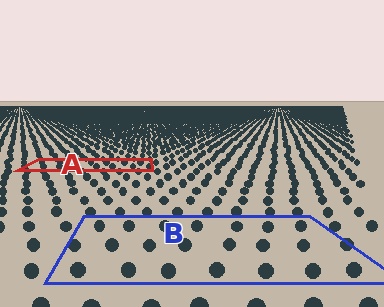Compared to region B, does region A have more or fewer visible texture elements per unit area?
Region A has more texture elements per unit area — they are packed more densely because it is farther away.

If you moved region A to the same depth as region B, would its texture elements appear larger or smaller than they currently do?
They would appear larger. At a closer depth, the same texture elements are projected at a bigger on-screen size.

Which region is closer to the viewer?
Region B is closer. The texture elements there are larger and more spread out.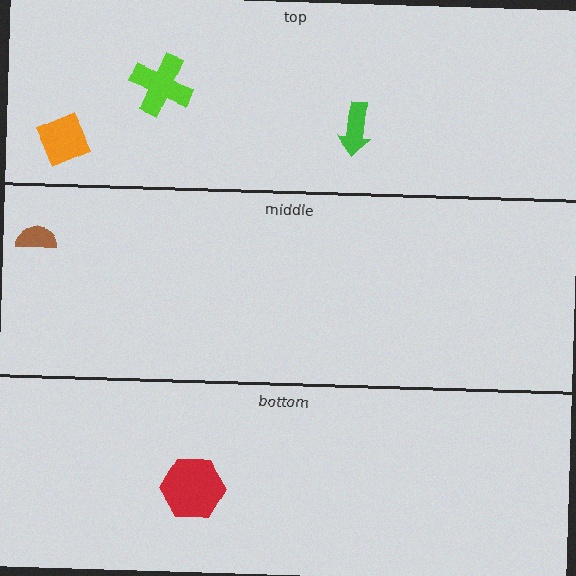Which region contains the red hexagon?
The bottom region.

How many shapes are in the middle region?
1.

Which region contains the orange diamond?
The top region.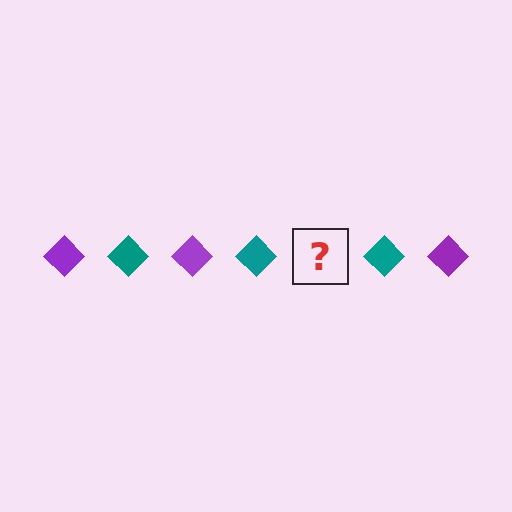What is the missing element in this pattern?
The missing element is a purple diamond.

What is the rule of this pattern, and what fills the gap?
The rule is that the pattern cycles through purple, teal diamonds. The gap should be filled with a purple diamond.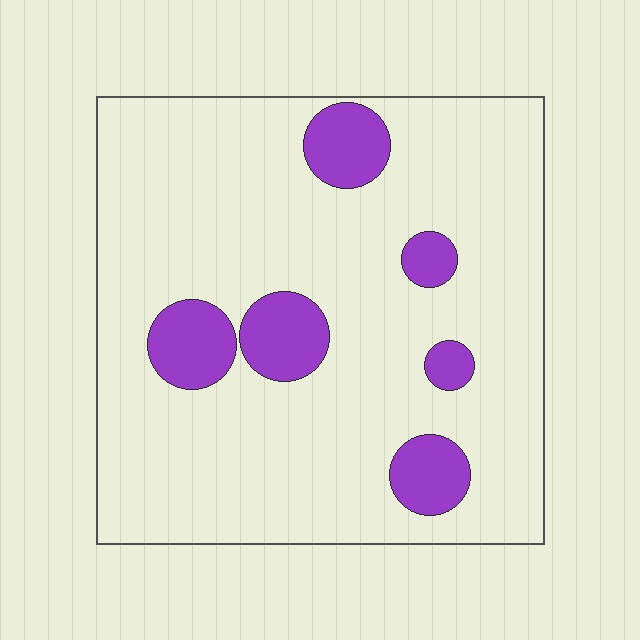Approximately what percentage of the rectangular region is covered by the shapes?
Approximately 15%.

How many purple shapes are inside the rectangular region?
6.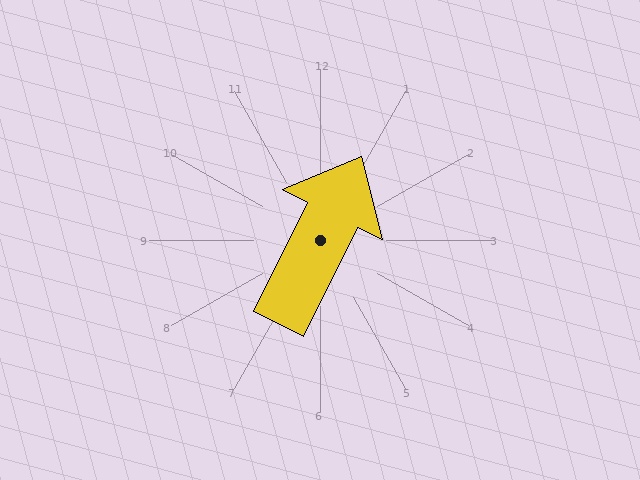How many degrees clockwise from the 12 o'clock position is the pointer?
Approximately 27 degrees.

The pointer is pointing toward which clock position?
Roughly 1 o'clock.